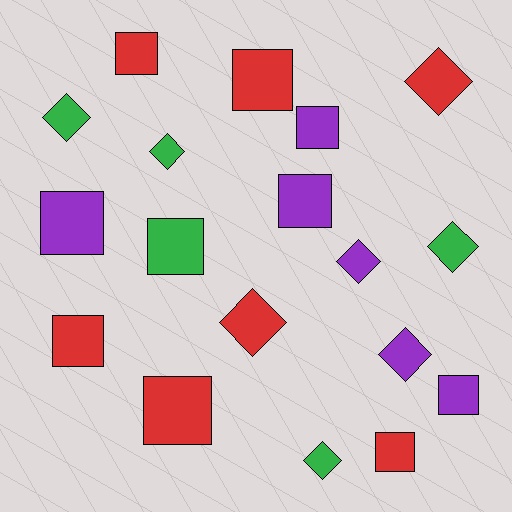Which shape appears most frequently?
Square, with 10 objects.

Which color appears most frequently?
Red, with 7 objects.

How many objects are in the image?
There are 18 objects.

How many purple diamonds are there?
There are 2 purple diamonds.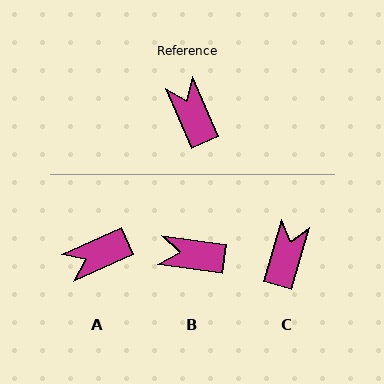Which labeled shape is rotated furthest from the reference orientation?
A, about 90 degrees away.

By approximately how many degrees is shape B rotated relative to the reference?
Approximately 57 degrees counter-clockwise.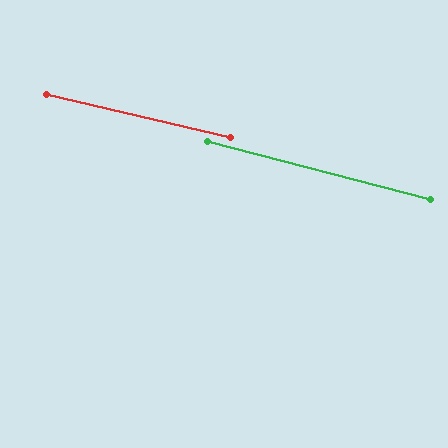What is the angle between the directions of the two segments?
Approximately 2 degrees.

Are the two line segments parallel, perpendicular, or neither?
Parallel — their directions differ by only 1.7°.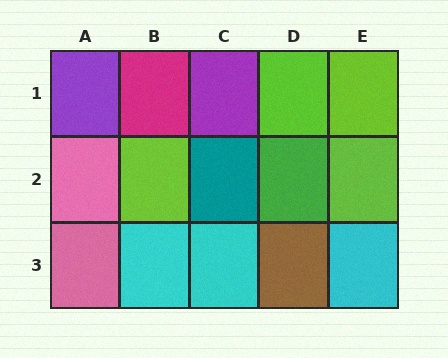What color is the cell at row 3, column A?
Pink.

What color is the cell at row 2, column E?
Lime.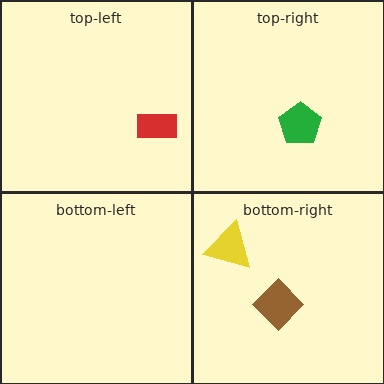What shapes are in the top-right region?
The green pentagon.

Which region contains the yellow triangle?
The bottom-right region.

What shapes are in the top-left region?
The red rectangle.